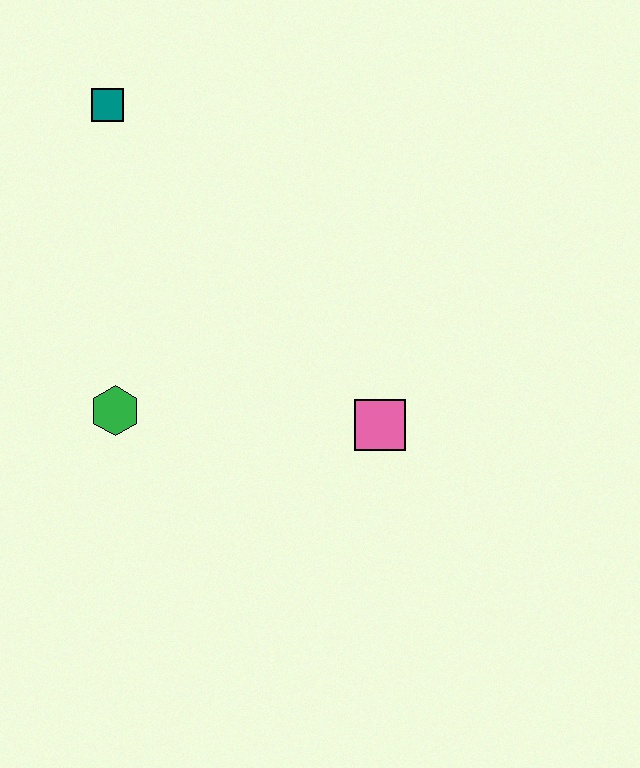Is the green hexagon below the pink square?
No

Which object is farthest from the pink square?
The teal square is farthest from the pink square.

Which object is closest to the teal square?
The green hexagon is closest to the teal square.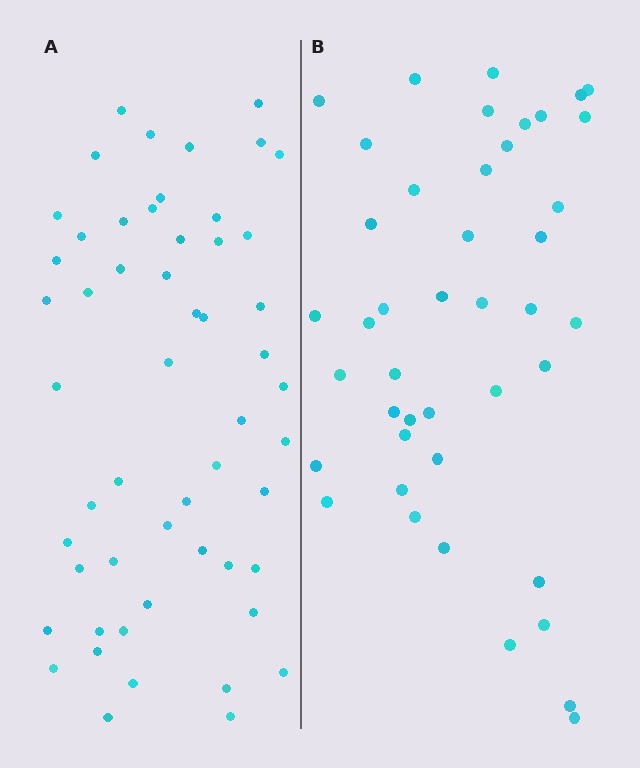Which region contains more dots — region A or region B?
Region A (the left region) has more dots.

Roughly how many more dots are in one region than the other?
Region A has roughly 12 or so more dots than region B.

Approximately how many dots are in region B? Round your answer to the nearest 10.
About 40 dots. (The exact count is 43, which rounds to 40.)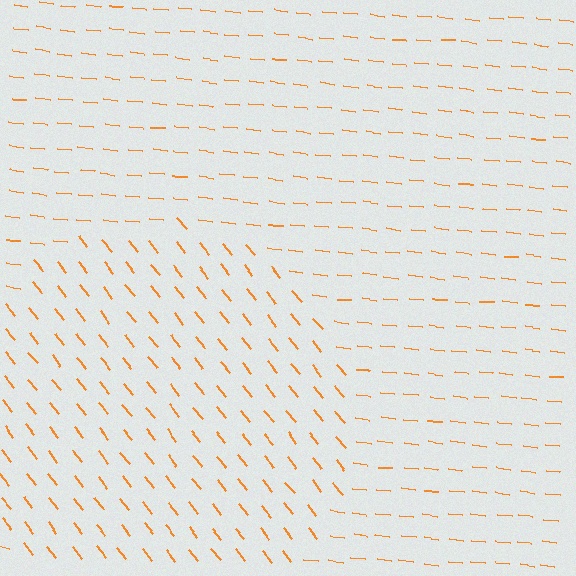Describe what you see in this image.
The image is filled with small orange line segments. A circle region in the image has lines oriented differently from the surrounding lines, creating a visible texture boundary.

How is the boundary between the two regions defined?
The boundary is defined purely by a change in line orientation (approximately 45 degrees difference). All lines are the same color and thickness.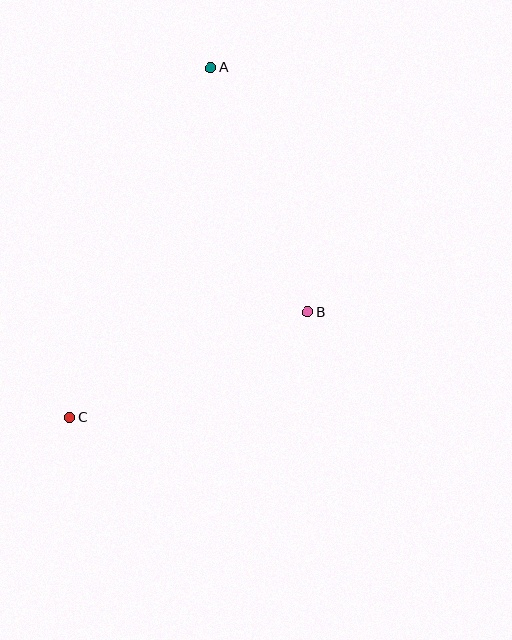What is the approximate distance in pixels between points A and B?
The distance between A and B is approximately 263 pixels.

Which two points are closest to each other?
Points B and C are closest to each other.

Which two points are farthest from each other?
Points A and C are farthest from each other.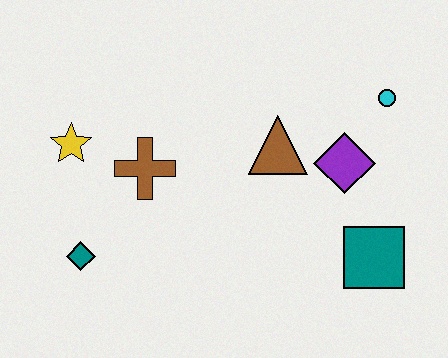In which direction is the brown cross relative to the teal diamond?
The brown cross is above the teal diamond.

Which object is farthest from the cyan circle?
The teal diamond is farthest from the cyan circle.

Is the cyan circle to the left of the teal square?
No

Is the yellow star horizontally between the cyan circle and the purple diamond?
No